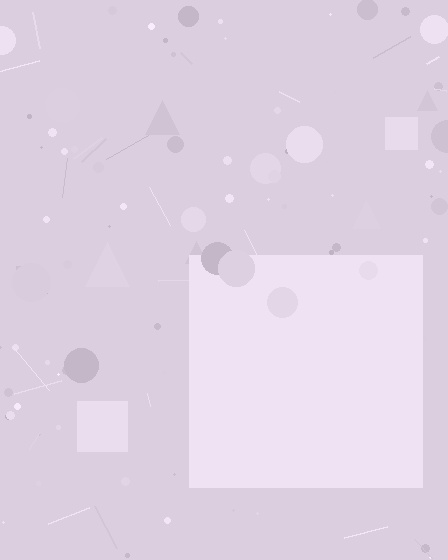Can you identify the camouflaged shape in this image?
The camouflaged shape is a square.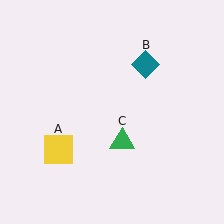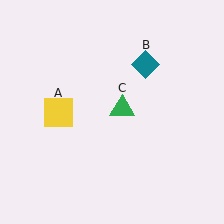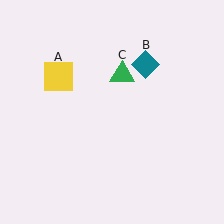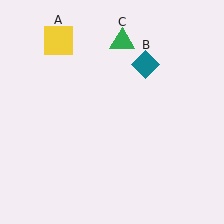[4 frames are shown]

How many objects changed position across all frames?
2 objects changed position: yellow square (object A), green triangle (object C).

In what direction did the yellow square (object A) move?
The yellow square (object A) moved up.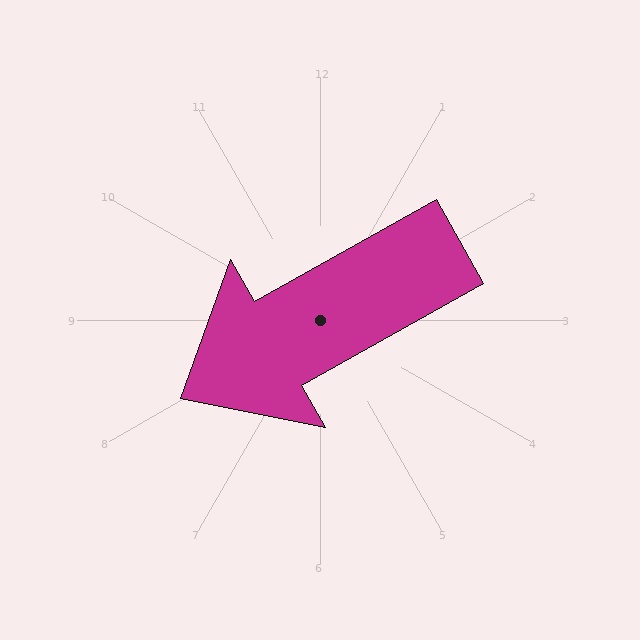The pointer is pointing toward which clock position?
Roughly 8 o'clock.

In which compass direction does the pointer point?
Southwest.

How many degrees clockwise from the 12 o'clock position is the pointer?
Approximately 241 degrees.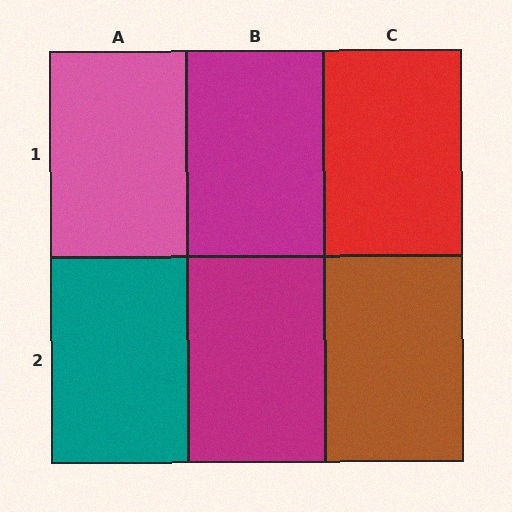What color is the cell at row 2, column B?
Magenta.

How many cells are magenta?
2 cells are magenta.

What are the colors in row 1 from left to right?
Pink, magenta, red.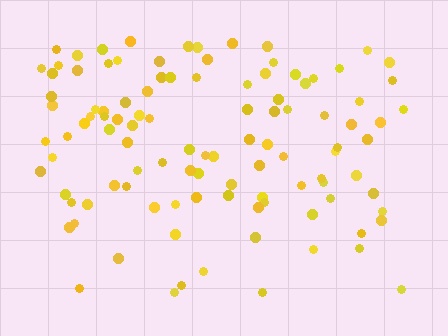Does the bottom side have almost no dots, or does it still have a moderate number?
Still a moderate number, just noticeably fewer than the top.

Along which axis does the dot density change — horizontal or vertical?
Vertical.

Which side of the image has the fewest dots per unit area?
The bottom.